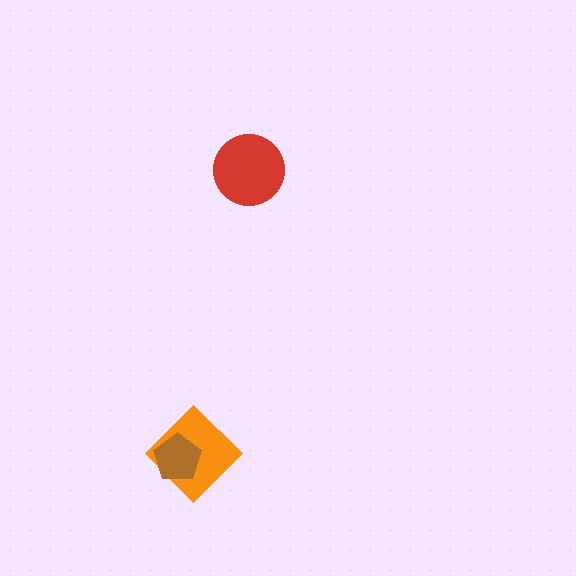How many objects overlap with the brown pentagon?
1 object overlaps with the brown pentagon.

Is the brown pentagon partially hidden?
No, no other shape covers it.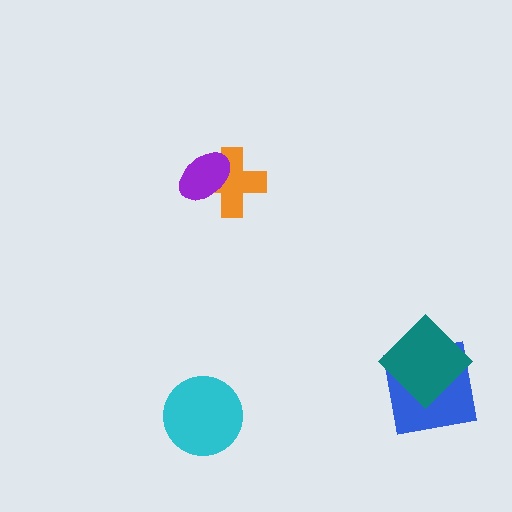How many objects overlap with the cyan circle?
0 objects overlap with the cyan circle.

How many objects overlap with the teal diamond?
1 object overlaps with the teal diamond.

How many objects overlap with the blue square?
1 object overlaps with the blue square.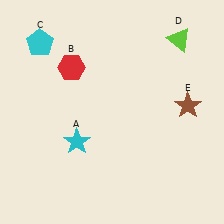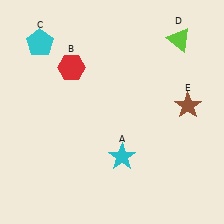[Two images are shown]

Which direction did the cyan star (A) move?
The cyan star (A) moved right.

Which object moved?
The cyan star (A) moved right.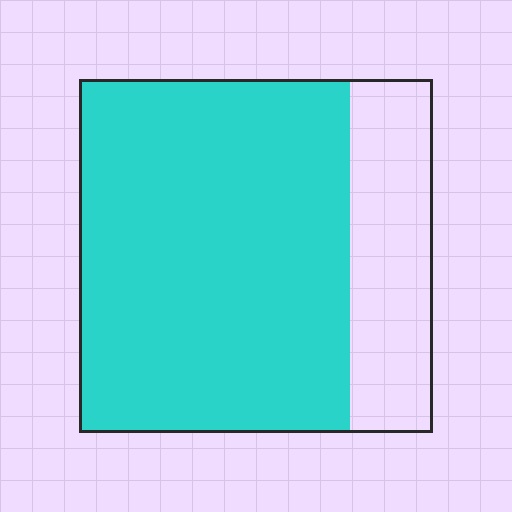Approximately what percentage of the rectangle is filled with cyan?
Approximately 75%.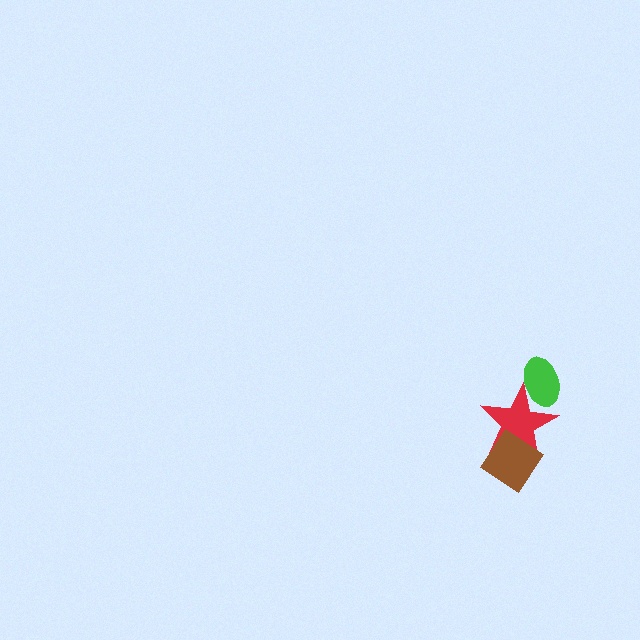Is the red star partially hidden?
Yes, it is partially covered by another shape.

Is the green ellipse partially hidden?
Yes, it is partially covered by another shape.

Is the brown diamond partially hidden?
No, no other shape covers it.